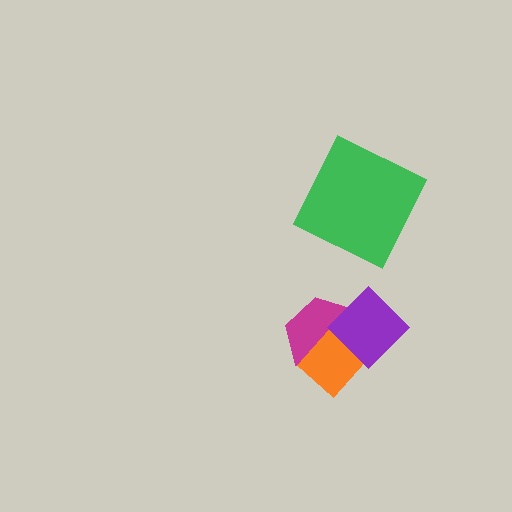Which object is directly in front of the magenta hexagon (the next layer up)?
The orange diamond is directly in front of the magenta hexagon.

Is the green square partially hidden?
No, no other shape covers it.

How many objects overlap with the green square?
0 objects overlap with the green square.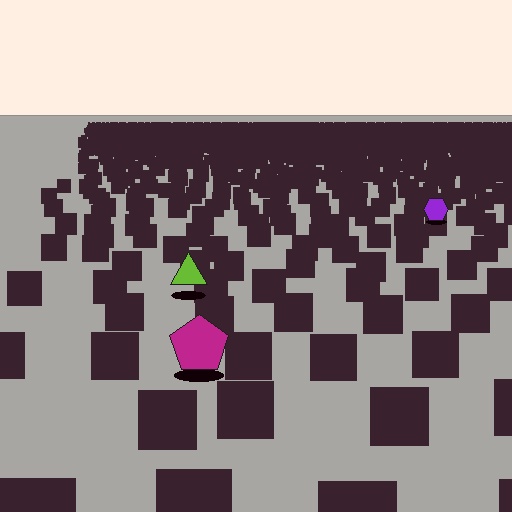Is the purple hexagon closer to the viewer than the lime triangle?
No. The lime triangle is closer — you can tell from the texture gradient: the ground texture is coarser near it.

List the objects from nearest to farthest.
From nearest to farthest: the magenta pentagon, the lime triangle, the purple hexagon.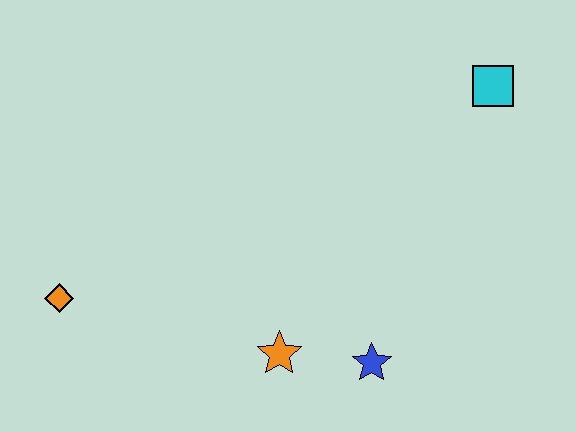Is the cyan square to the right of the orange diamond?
Yes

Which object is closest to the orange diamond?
The orange star is closest to the orange diamond.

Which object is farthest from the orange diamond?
The cyan square is farthest from the orange diamond.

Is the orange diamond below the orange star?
No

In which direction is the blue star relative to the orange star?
The blue star is to the right of the orange star.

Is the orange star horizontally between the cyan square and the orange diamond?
Yes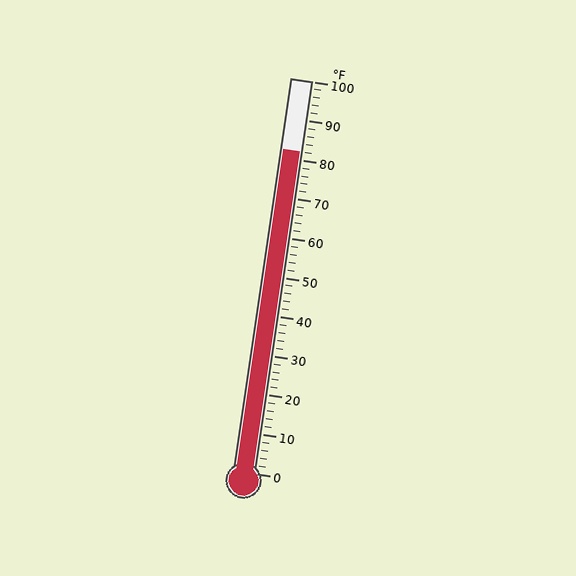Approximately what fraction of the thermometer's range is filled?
The thermometer is filled to approximately 80% of its range.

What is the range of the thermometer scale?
The thermometer scale ranges from 0°F to 100°F.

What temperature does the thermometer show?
The thermometer shows approximately 82°F.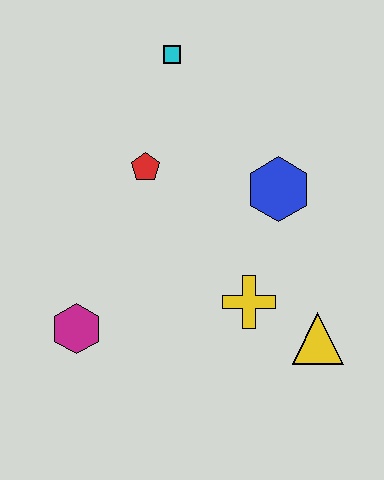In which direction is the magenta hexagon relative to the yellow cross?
The magenta hexagon is to the left of the yellow cross.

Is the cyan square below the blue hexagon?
No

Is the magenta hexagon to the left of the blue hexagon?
Yes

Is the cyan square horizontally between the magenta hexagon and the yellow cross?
Yes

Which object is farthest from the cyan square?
The yellow triangle is farthest from the cyan square.